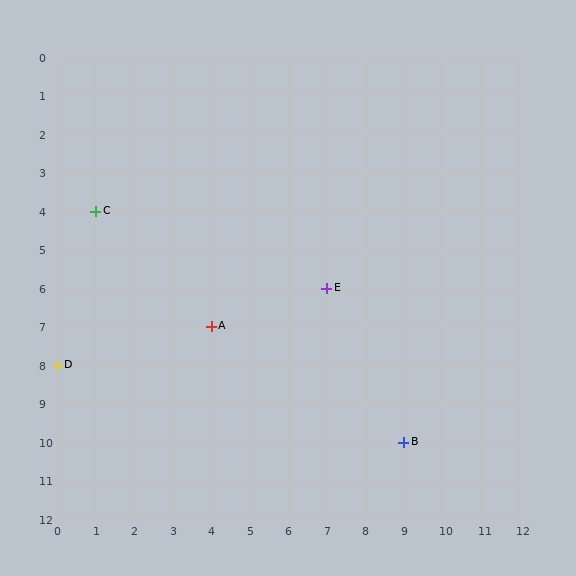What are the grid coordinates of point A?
Point A is at grid coordinates (4, 7).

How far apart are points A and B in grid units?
Points A and B are 5 columns and 3 rows apart (about 5.8 grid units diagonally).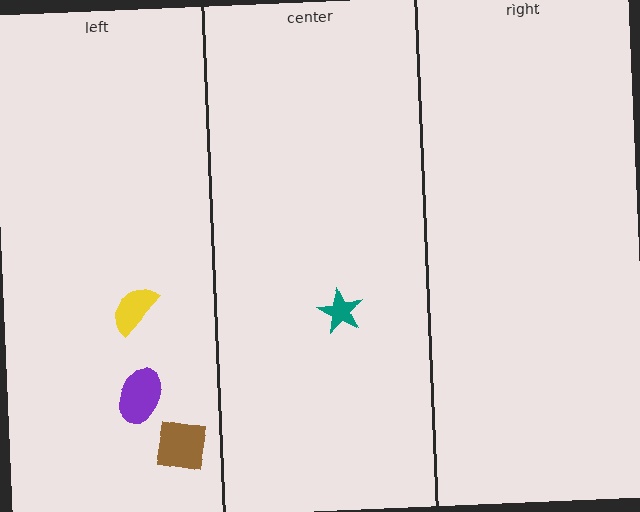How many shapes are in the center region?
1.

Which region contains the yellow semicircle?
The left region.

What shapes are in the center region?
The teal star.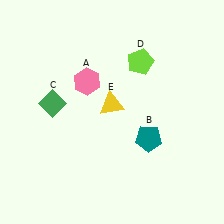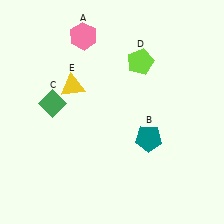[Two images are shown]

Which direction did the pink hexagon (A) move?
The pink hexagon (A) moved up.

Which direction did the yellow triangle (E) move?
The yellow triangle (E) moved left.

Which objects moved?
The objects that moved are: the pink hexagon (A), the yellow triangle (E).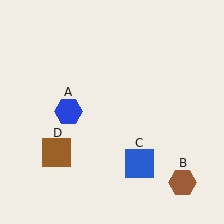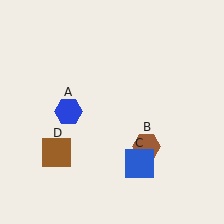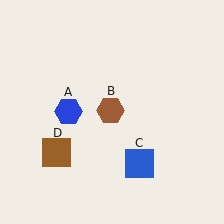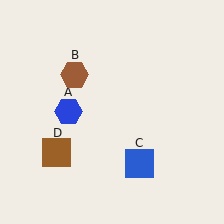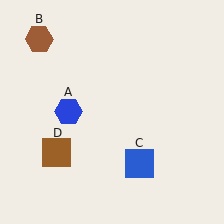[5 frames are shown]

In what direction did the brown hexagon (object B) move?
The brown hexagon (object B) moved up and to the left.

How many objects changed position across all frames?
1 object changed position: brown hexagon (object B).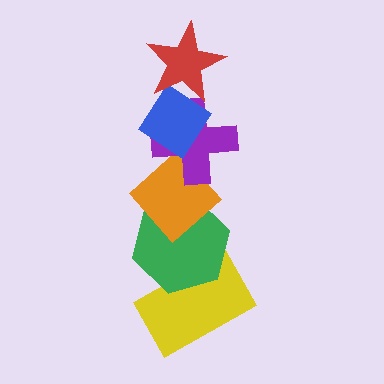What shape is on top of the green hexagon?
The orange diamond is on top of the green hexagon.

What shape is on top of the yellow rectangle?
The green hexagon is on top of the yellow rectangle.